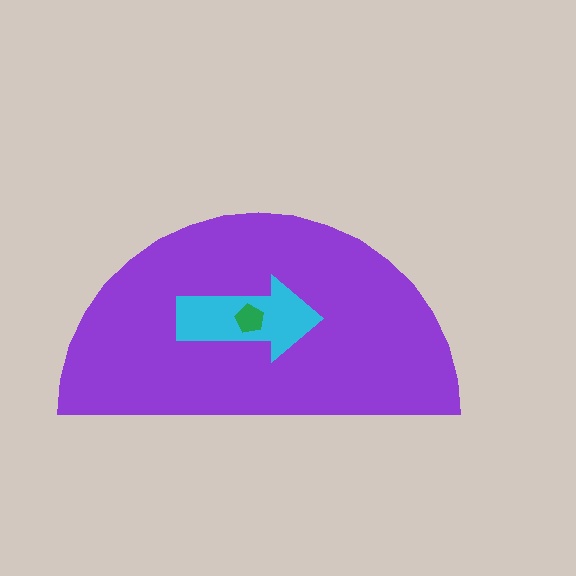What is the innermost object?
The green pentagon.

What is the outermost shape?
The purple semicircle.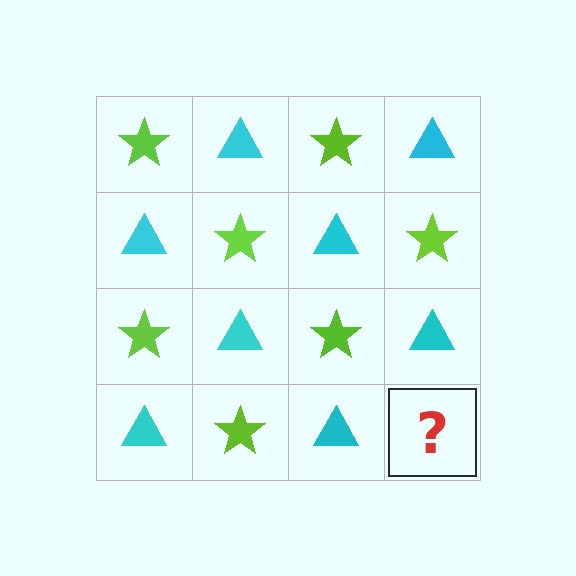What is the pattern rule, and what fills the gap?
The rule is that it alternates lime star and cyan triangle in a checkerboard pattern. The gap should be filled with a lime star.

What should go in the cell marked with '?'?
The missing cell should contain a lime star.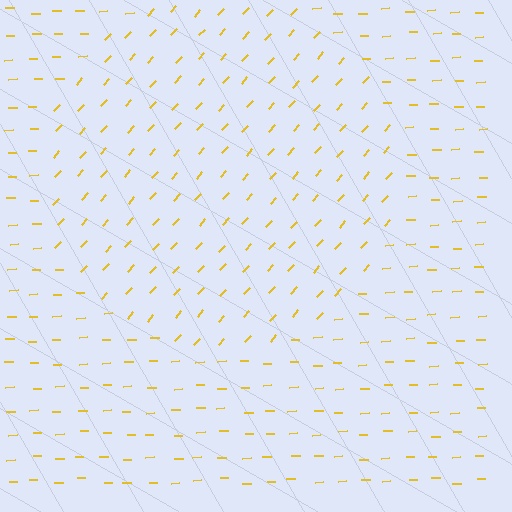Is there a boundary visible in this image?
Yes, there is a texture boundary formed by a change in line orientation.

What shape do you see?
I see a circle.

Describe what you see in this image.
The image is filled with small yellow line segments. A circle region in the image has lines oriented differently from the surrounding lines, creating a visible texture boundary.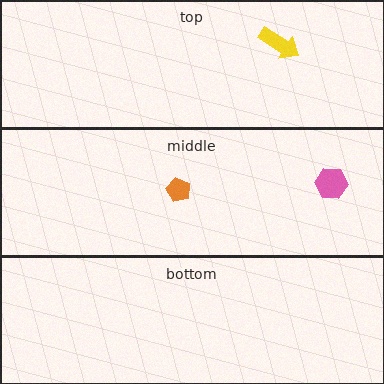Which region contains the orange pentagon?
The middle region.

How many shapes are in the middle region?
2.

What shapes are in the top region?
The yellow arrow.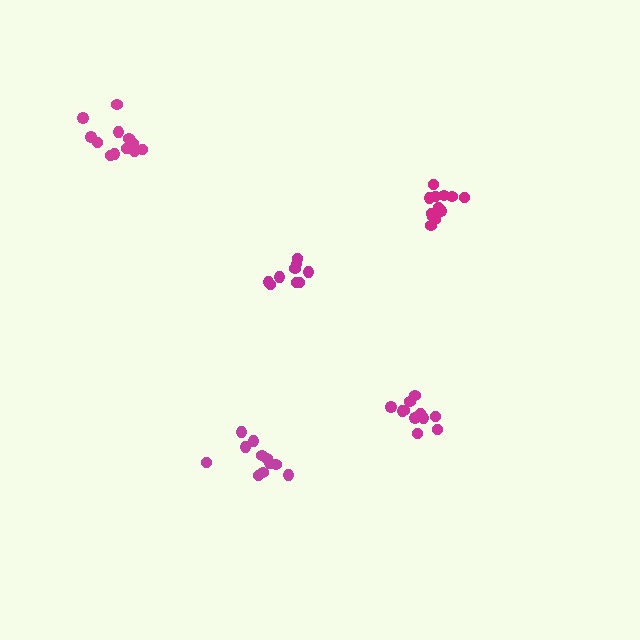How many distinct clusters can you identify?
There are 5 distinct clusters.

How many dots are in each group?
Group 1: 9 dots, Group 2: 11 dots, Group 3: 11 dots, Group 4: 12 dots, Group 5: 12 dots (55 total).